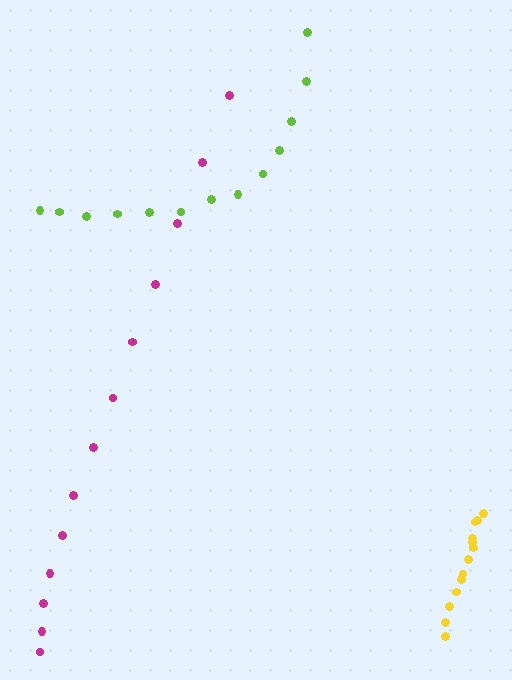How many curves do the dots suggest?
There are 3 distinct paths.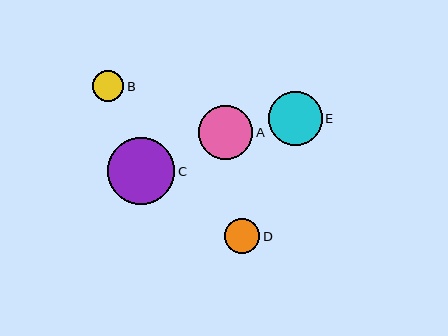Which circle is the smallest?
Circle B is the smallest with a size of approximately 32 pixels.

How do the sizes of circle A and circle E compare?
Circle A and circle E are approximately the same size.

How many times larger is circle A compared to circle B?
Circle A is approximately 1.7 times the size of circle B.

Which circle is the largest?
Circle C is the largest with a size of approximately 67 pixels.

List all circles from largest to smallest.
From largest to smallest: C, A, E, D, B.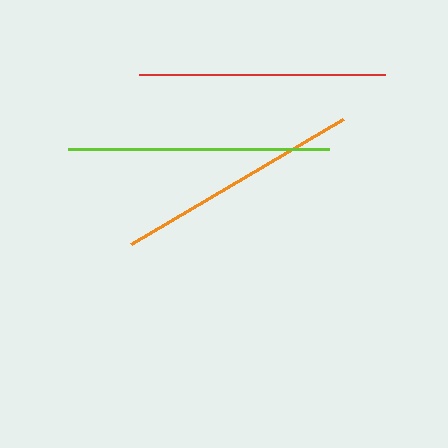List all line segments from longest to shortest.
From longest to shortest: lime, orange, red.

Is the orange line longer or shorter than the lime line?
The lime line is longer than the orange line.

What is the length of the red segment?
The red segment is approximately 246 pixels long.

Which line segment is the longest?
The lime line is the longest at approximately 261 pixels.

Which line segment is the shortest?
The red line is the shortest at approximately 246 pixels.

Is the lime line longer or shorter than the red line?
The lime line is longer than the red line.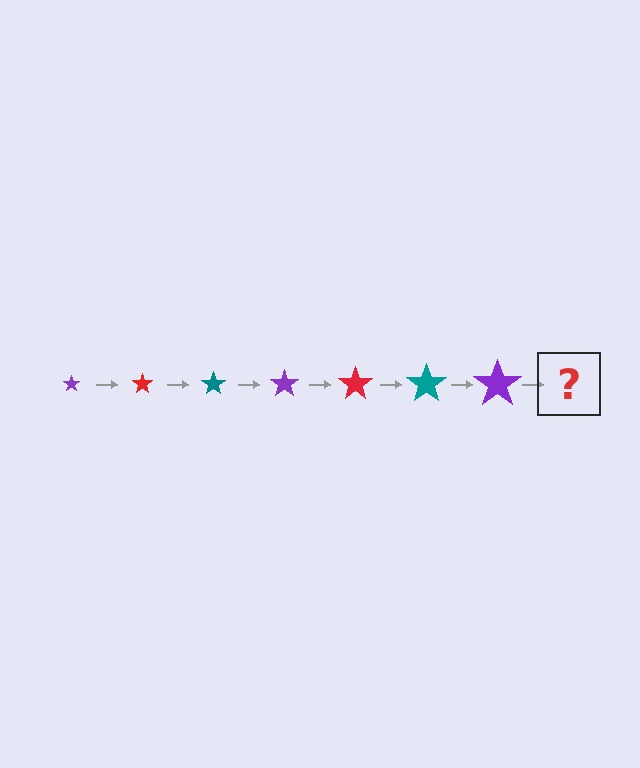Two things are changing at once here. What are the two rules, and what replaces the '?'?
The two rules are that the star grows larger each step and the color cycles through purple, red, and teal. The '?' should be a red star, larger than the previous one.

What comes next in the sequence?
The next element should be a red star, larger than the previous one.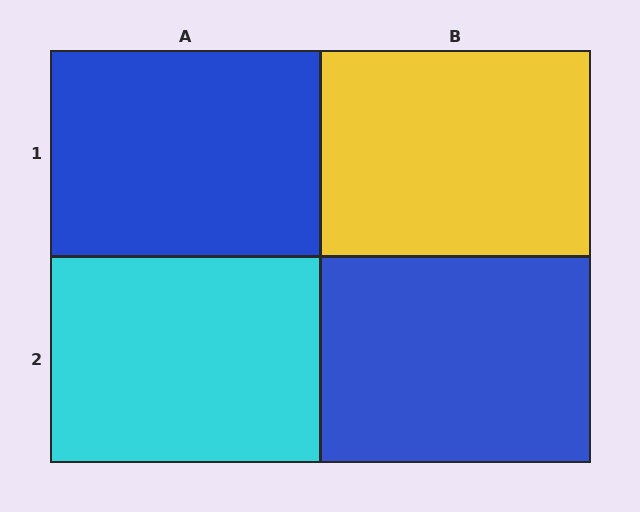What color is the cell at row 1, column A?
Blue.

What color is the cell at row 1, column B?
Yellow.